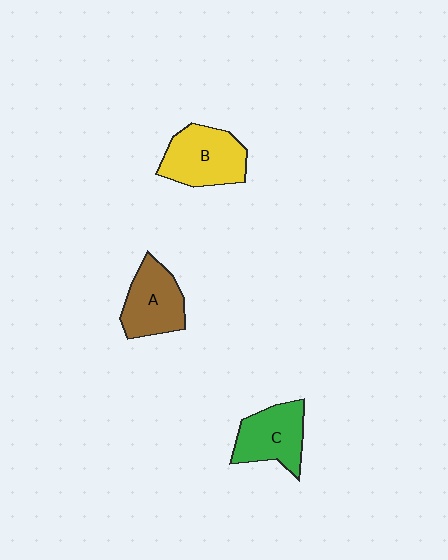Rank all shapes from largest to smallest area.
From largest to smallest: B (yellow), C (green), A (brown).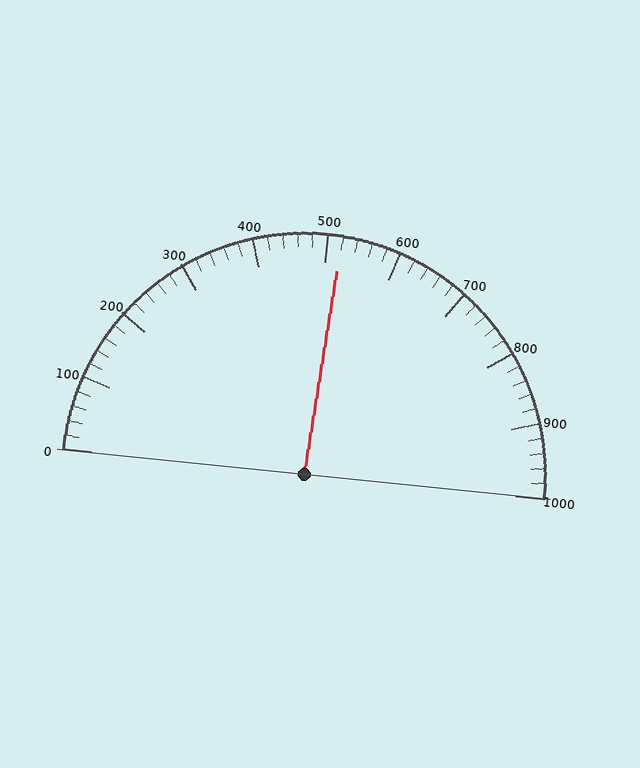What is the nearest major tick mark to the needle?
The nearest major tick mark is 500.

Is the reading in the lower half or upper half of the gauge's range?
The reading is in the upper half of the range (0 to 1000).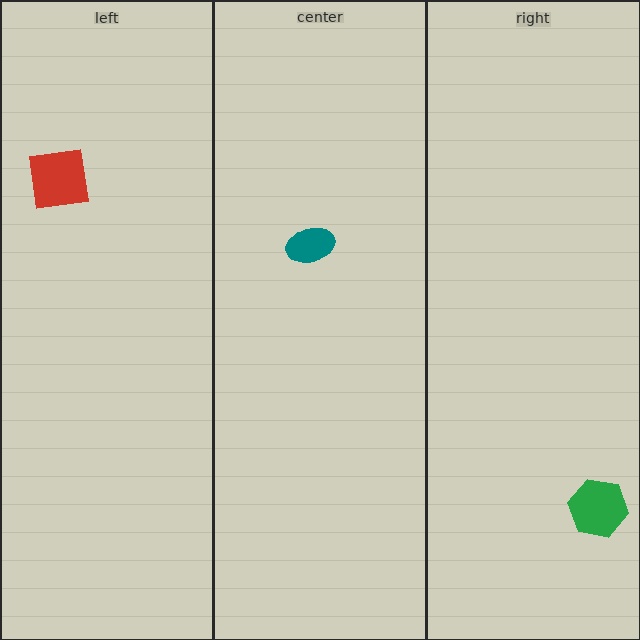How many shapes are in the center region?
1.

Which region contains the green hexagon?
The right region.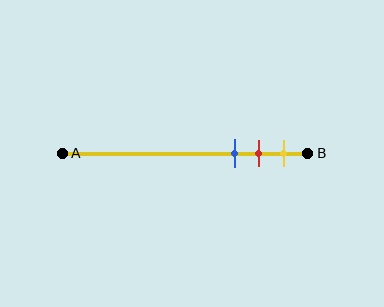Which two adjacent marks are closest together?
The red and yellow marks are the closest adjacent pair.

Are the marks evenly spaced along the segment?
Yes, the marks are approximately evenly spaced.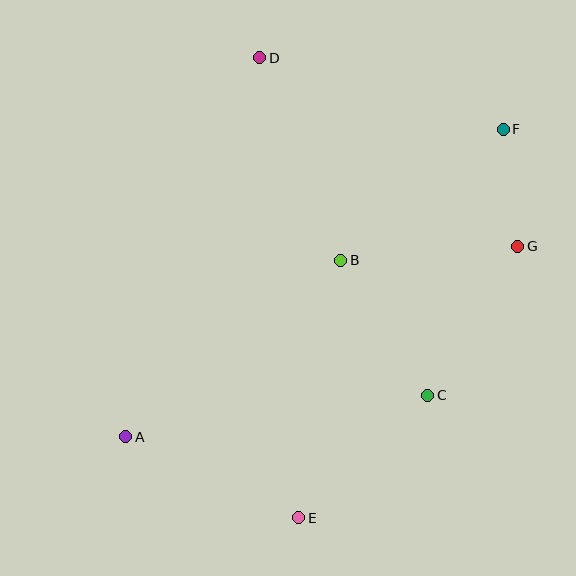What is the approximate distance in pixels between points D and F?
The distance between D and F is approximately 254 pixels.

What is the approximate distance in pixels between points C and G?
The distance between C and G is approximately 174 pixels.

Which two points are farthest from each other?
Points A and F are farthest from each other.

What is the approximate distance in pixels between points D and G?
The distance between D and G is approximately 319 pixels.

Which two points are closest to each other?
Points F and G are closest to each other.